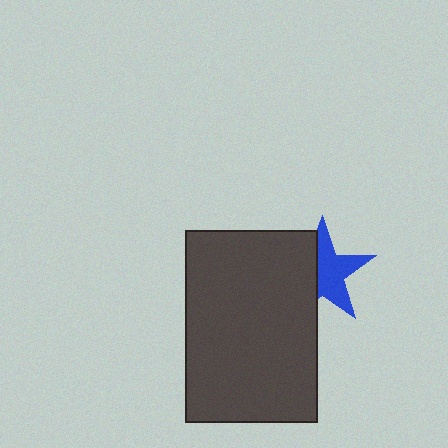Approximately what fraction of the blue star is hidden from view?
Roughly 41% of the blue star is hidden behind the dark gray rectangle.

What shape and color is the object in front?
The object in front is a dark gray rectangle.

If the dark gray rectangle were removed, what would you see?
You would see the complete blue star.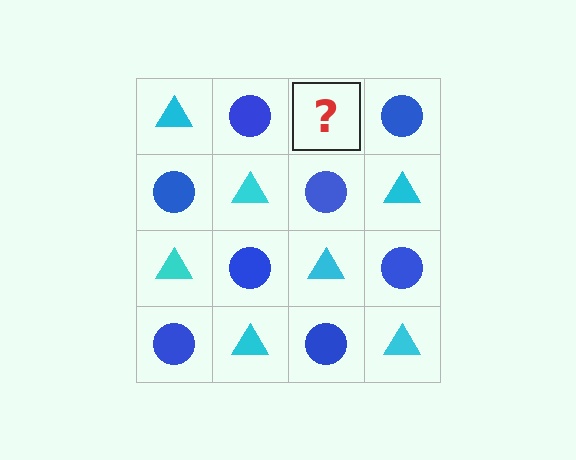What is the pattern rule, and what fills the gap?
The rule is that it alternates cyan triangle and blue circle in a checkerboard pattern. The gap should be filled with a cyan triangle.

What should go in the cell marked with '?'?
The missing cell should contain a cyan triangle.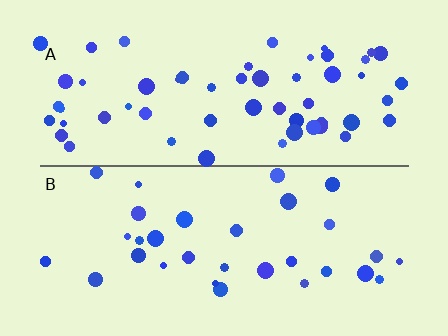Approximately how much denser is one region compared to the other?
Approximately 1.8× — region A over region B.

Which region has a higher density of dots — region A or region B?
A (the top).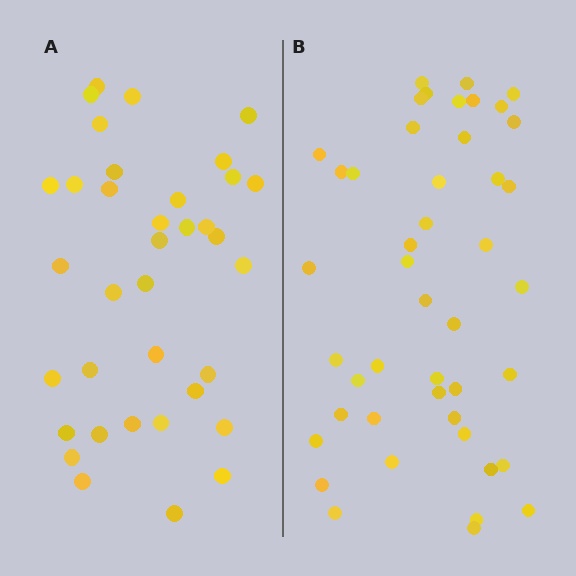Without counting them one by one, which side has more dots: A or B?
Region B (the right region) has more dots.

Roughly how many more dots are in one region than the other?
Region B has roughly 8 or so more dots than region A.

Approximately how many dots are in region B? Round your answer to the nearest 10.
About 40 dots. (The exact count is 45, which rounds to 40.)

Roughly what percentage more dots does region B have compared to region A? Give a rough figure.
About 25% more.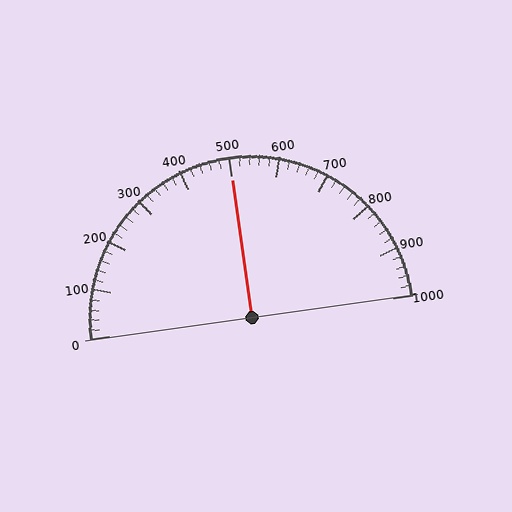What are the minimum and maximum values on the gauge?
The gauge ranges from 0 to 1000.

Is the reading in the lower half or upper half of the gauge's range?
The reading is in the upper half of the range (0 to 1000).